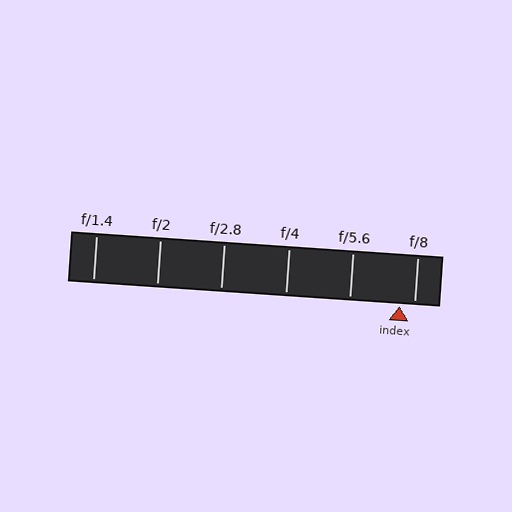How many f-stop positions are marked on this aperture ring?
There are 6 f-stop positions marked.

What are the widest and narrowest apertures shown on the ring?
The widest aperture shown is f/1.4 and the narrowest is f/8.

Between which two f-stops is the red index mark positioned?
The index mark is between f/5.6 and f/8.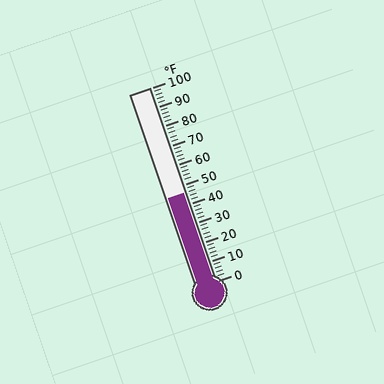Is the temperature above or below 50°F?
The temperature is below 50°F.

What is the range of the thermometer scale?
The thermometer scale ranges from 0°F to 100°F.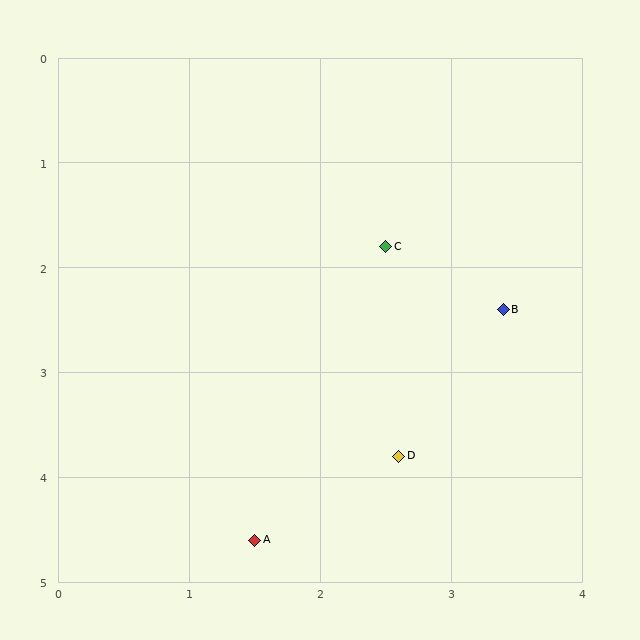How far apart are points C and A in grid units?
Points C and A are about 3.0 grid units apart.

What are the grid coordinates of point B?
Point B is at approximately (3.4, 2.4).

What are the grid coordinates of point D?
Point D is at approximately (2.6, 3.8).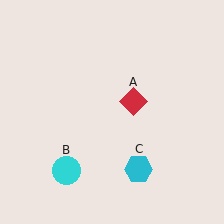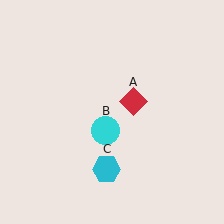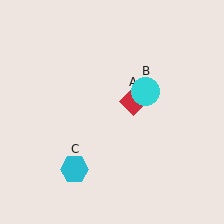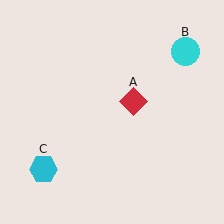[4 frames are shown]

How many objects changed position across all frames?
2 objects changed position: cyan circle (object B), cyan hexagon (object C).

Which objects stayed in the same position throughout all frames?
Red diamond (object A) remained stationary.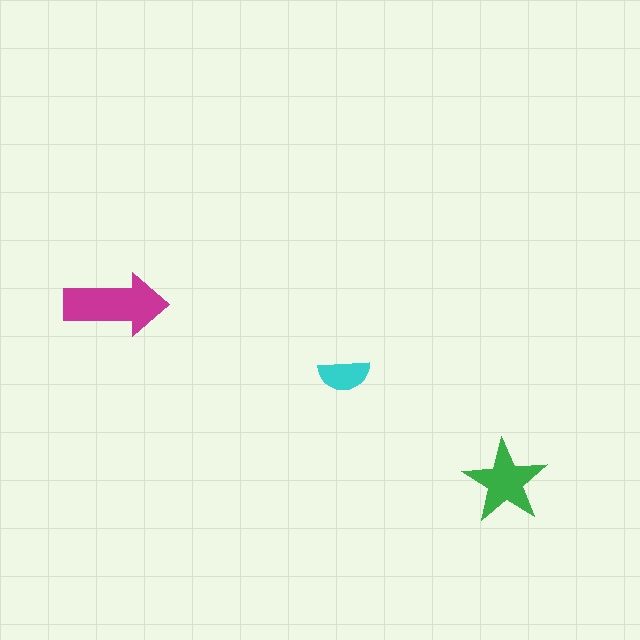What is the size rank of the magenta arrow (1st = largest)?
1st.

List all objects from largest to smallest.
The magenta arrow, the green star, the cyan semicircle.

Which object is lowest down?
The green star is bottommost.